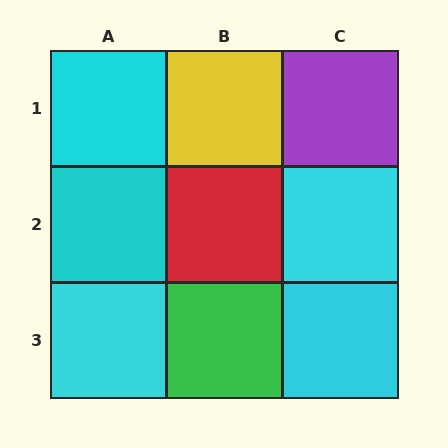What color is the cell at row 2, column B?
Red.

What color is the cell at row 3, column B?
Green.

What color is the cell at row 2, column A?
Cyan.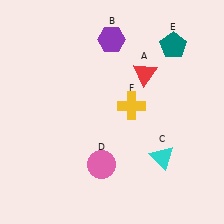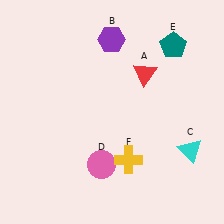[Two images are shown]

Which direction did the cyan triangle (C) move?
The cyan triangle (C) moved right.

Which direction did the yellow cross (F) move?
The yellow cross (F) moved down.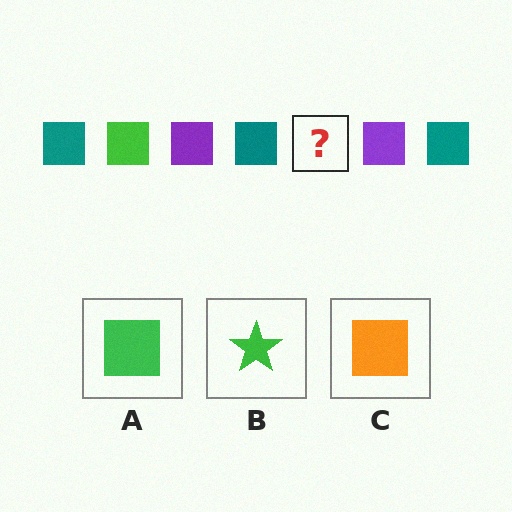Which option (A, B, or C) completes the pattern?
A.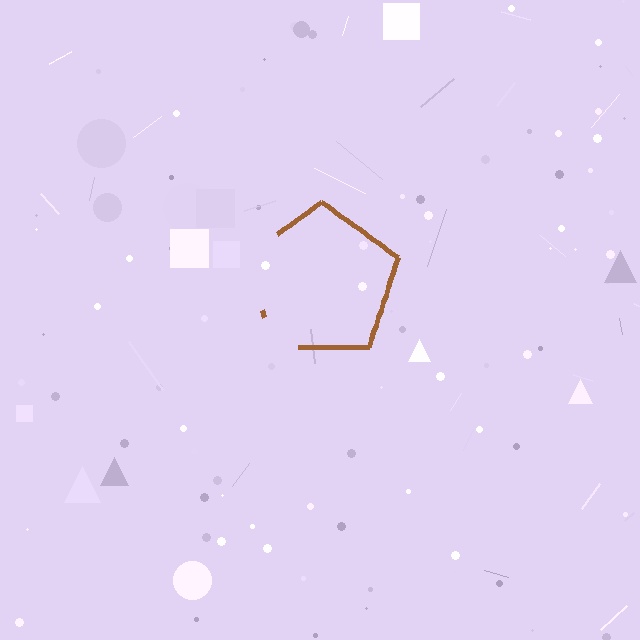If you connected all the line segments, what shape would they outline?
They would outline a pentagon.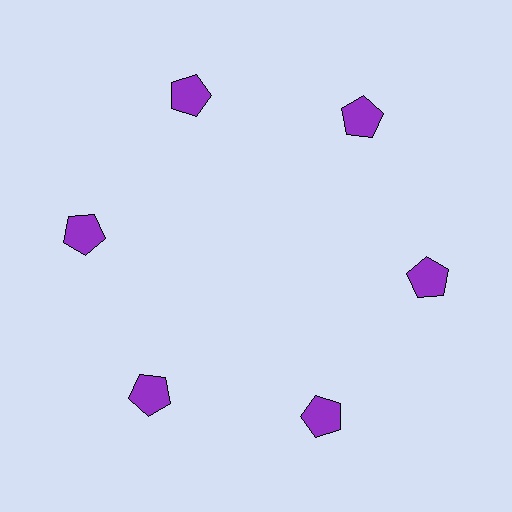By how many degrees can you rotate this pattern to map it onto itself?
The pattern maps onto itself every 60 degrees of rotation.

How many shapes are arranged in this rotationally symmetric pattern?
There are 6 shapes, arranged in 6 groups of 1.